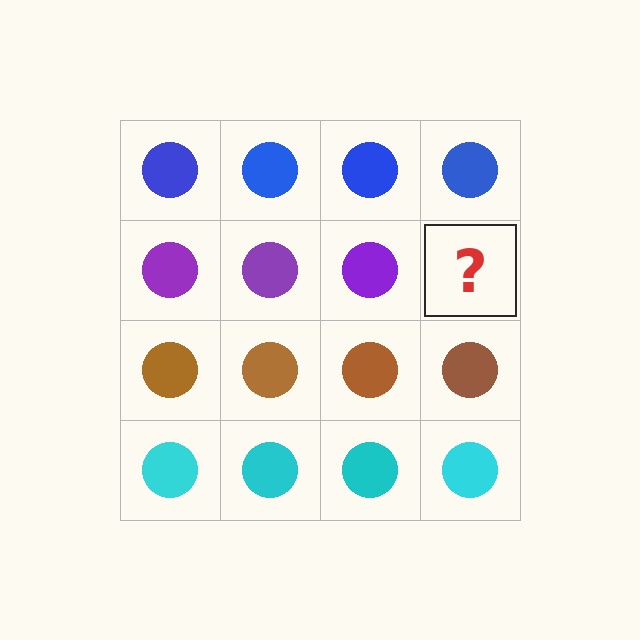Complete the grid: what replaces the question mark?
The question mark should be replaced with a purple circle.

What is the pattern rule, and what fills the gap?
The rule is that each row has a consistent color. The gap should be filled with a purple circle.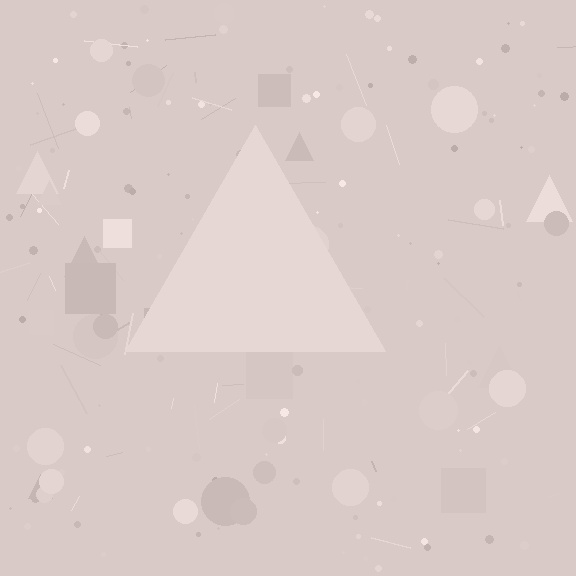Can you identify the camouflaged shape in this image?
The camouflaged shape is a triangle.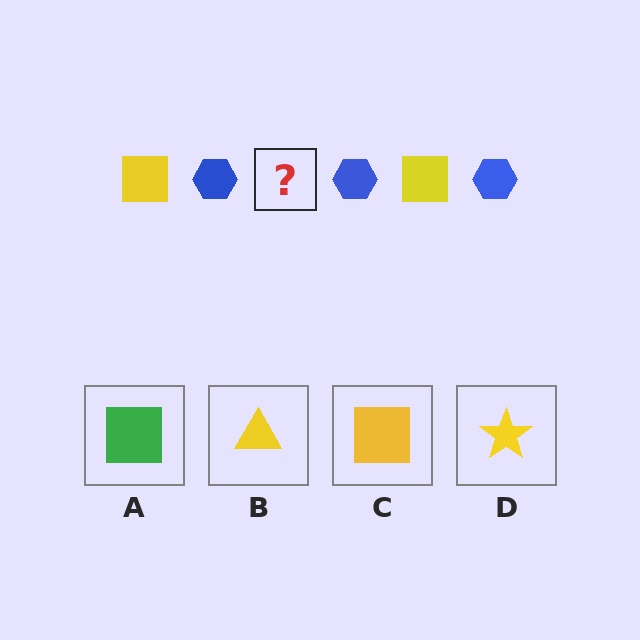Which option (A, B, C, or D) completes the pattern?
C.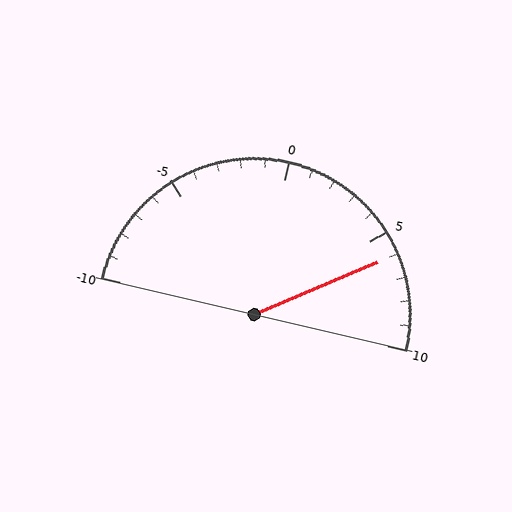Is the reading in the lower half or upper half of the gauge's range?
The reading is in the upper half of the range (-10 to 10).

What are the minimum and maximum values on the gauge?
The gauge ranges from -10 to 10.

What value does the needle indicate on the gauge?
The needle indicates approximately 6.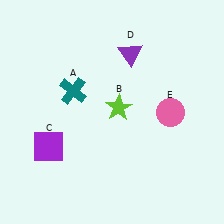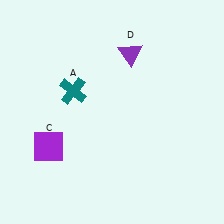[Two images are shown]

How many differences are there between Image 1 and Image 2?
There are 2 differences between the two images.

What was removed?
The pink circle (E), the lime star (B) were removed in Image 2.